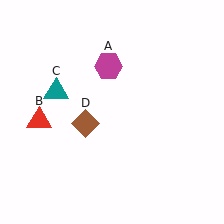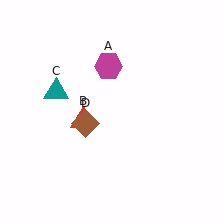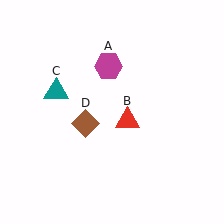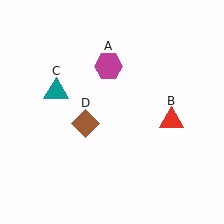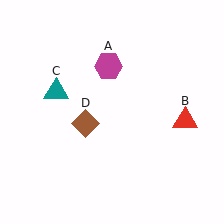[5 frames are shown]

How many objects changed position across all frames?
1 object changed position: red triangle (object B).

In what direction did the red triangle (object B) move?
The red triangle (object B) moved right.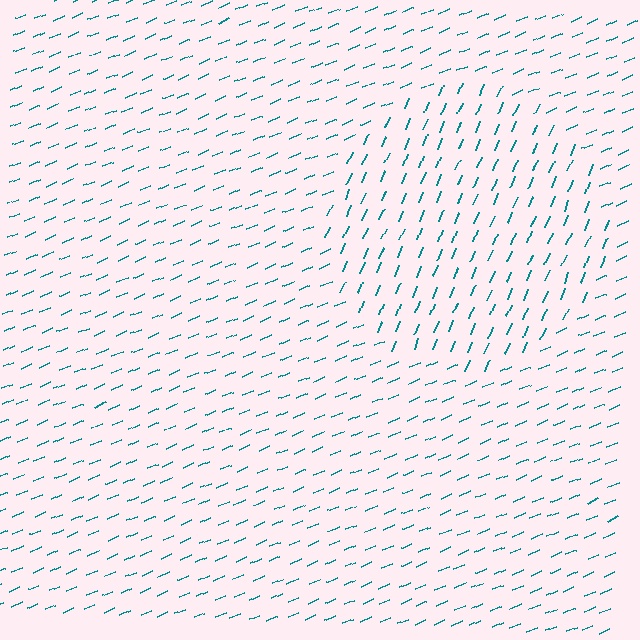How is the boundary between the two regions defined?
The boundary is defined purely by a change in line orientation (approximately 45 degrees difference). All lines are the same color and thickness.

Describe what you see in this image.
The image is filled with small teal line segments. A circle region in the image has lines oriented differently from the surrounding lines, creating a visible texture boundary.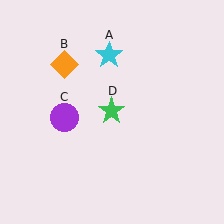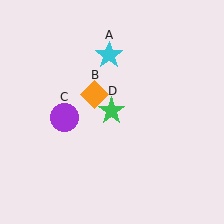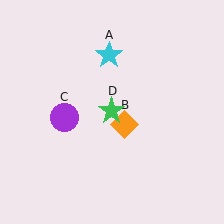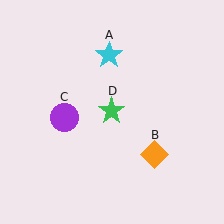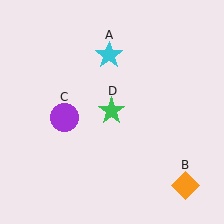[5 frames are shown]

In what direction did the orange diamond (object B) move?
The orange diamond (object B) moved down and to the right.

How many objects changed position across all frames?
1 object changed position: orange diamond (object B).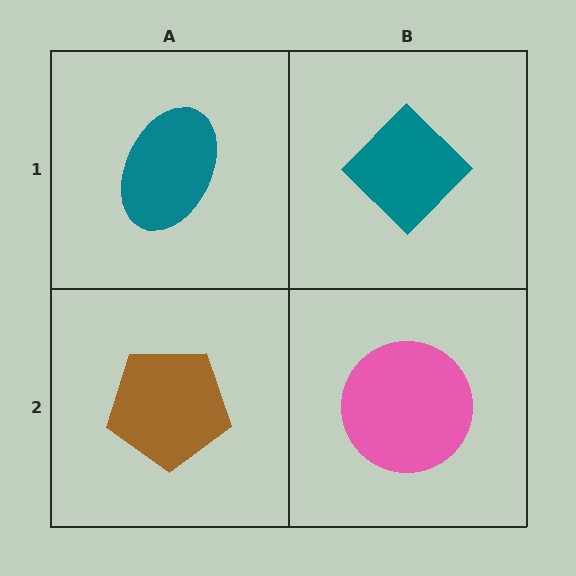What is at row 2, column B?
A pink circle.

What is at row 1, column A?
A teal ellipse.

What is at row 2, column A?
A brown pentagon.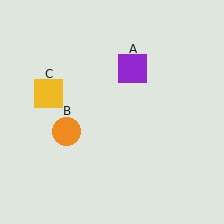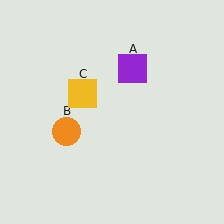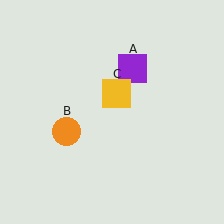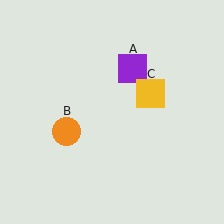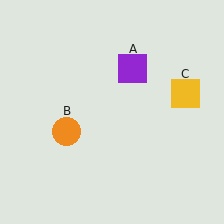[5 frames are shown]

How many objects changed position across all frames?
1 object changed position: yellow square (object C).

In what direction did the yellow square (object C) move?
The yellow square (object C) moved right.